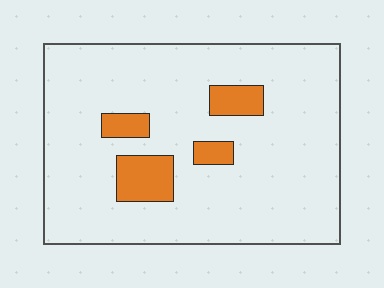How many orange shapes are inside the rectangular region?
4.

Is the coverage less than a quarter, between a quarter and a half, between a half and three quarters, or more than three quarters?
Less than a quarter.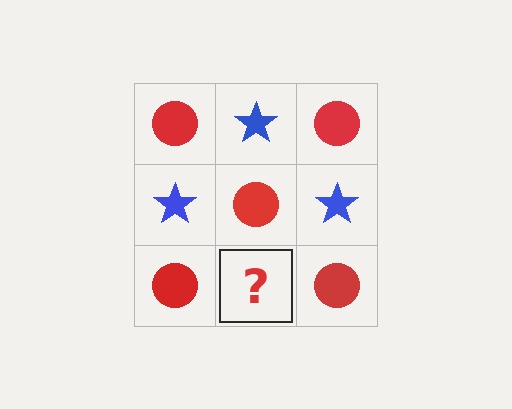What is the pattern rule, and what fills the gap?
The rule is that it alternates red circle and blue star in a checkerboard pattern. The gap should be filled with a blue star.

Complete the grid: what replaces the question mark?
The question mark should be replaced with a blue star.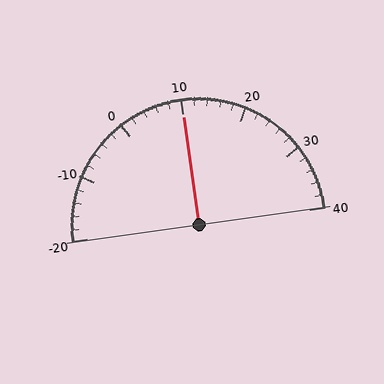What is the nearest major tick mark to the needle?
The nearest major tick mark is 10.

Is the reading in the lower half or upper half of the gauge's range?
The reading is in the upper half of the range (-20 to 40).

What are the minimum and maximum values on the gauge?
The gauge ranges from -20 to 40.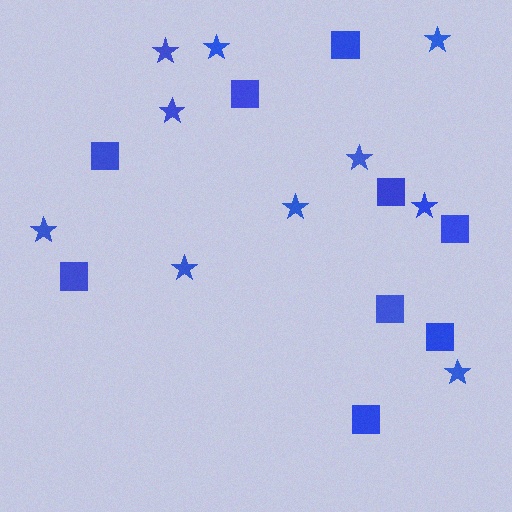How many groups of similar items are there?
There are 2 groups: one group of squares (9) and one group of stars (10).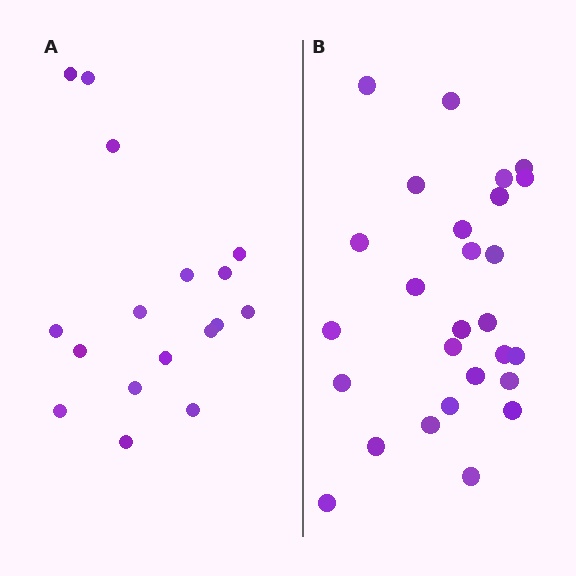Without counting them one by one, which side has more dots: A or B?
Region B (the right region) has more dots.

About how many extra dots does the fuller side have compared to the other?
Region B has roughly 10 or so more dots than region A.